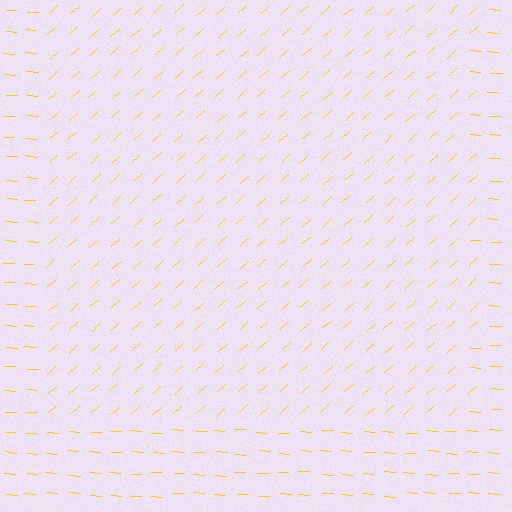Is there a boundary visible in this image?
Yes, there is a texture boundary formed by a change in line orientation.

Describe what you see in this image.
The image is filled with small yellow line segments. A rectangle region in the image has lines oriented differently from the surrounding lines, creating a visible texture boundary.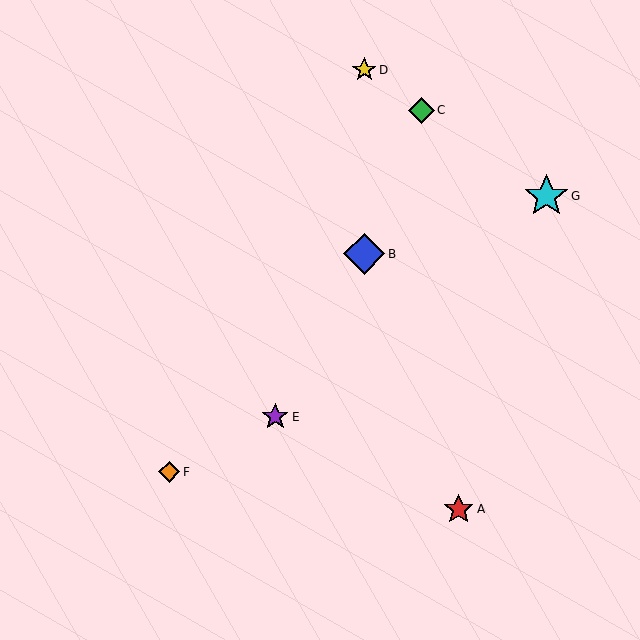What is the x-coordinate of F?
Object F is at x≈169.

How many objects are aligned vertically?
2 objects (B, D) are aligned vertically.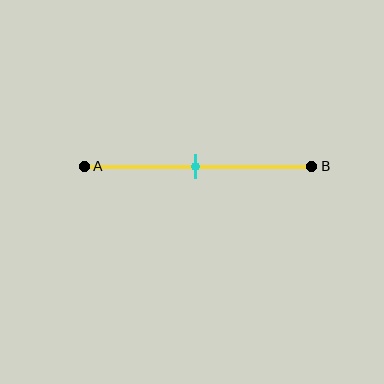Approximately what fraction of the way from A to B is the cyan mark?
The cyan mark is approximately 50% of the way from A to B.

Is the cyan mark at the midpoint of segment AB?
Yes, the mark is approximately at the midpoint.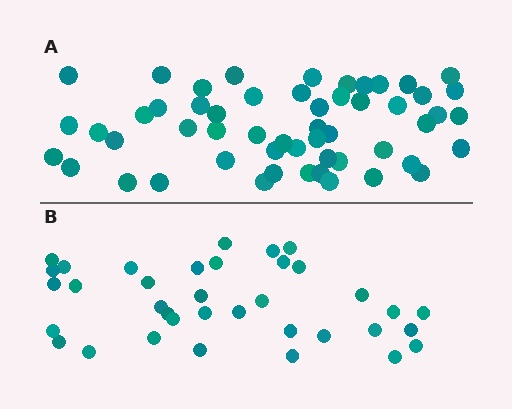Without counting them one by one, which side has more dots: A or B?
Region A (the top region) has more dots.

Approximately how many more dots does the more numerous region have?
Region A has approximately 20 more dots than region B.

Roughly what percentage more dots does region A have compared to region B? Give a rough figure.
About 50% more.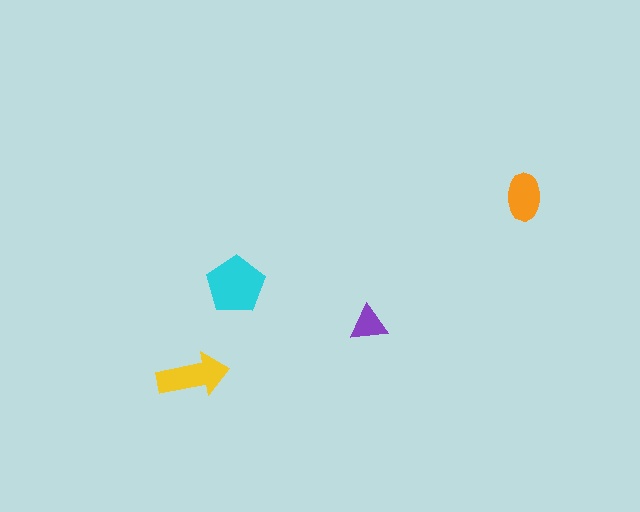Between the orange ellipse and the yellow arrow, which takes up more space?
The yellow arrow.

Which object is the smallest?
The purple triangle.